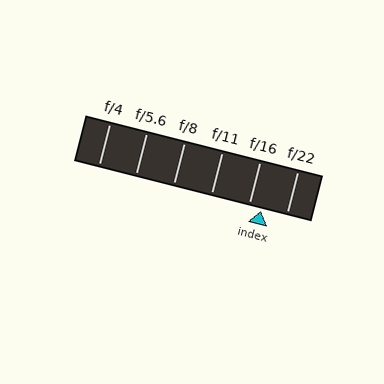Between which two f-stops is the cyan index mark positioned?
The index mark is between f/16 and f/22.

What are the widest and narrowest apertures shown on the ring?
The widest aperture shown is f/4 and the narrowest is f/22.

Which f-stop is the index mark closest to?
The index mark is closest to f/16.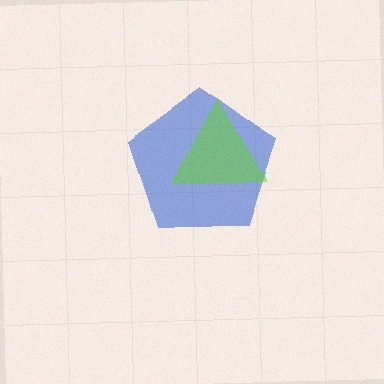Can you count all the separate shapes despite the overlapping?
Yes, there are 2 separate shapes.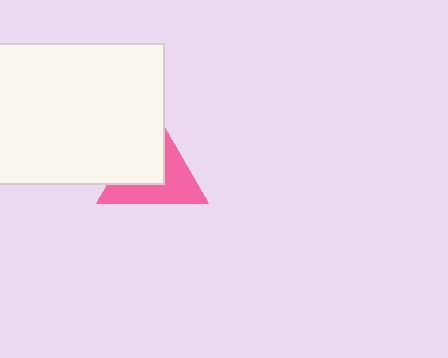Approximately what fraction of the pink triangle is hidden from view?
Roughly 49% of the pink triangle is hidden behind the white rectangle.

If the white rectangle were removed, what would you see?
You would see the complete pink triangle.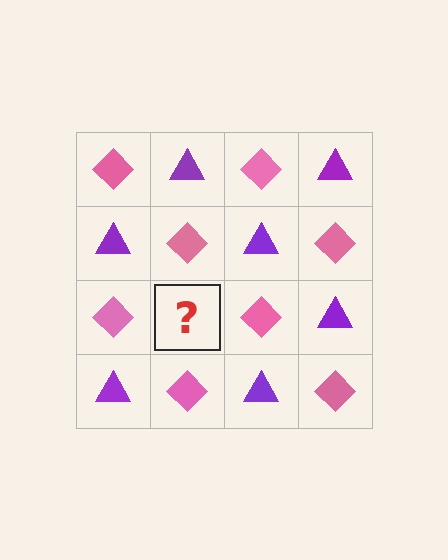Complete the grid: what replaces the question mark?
The question mark should be replaced with a purple triangle.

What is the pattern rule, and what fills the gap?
The rule is that it alternates pink diamond and purple triangle in a checkerboard pattern. The gap should be filled with a purple triangle.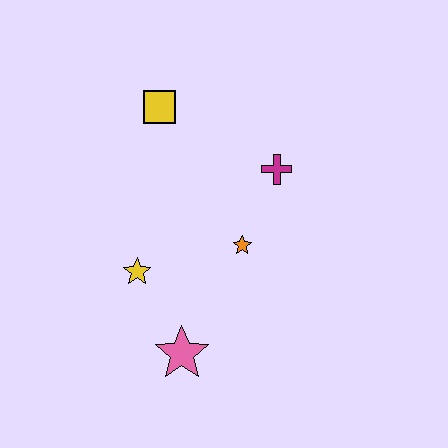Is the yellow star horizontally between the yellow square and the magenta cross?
No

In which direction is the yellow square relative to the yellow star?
The yellow square is above the yellow star.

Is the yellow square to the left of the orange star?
Yes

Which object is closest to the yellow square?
The magenta cross is closest to the yellow square.